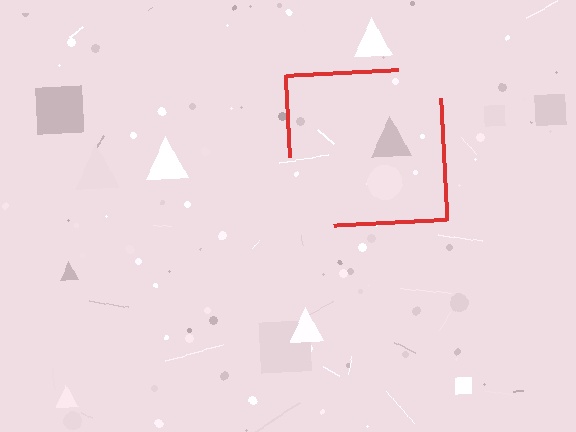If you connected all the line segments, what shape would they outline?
They would outline a square.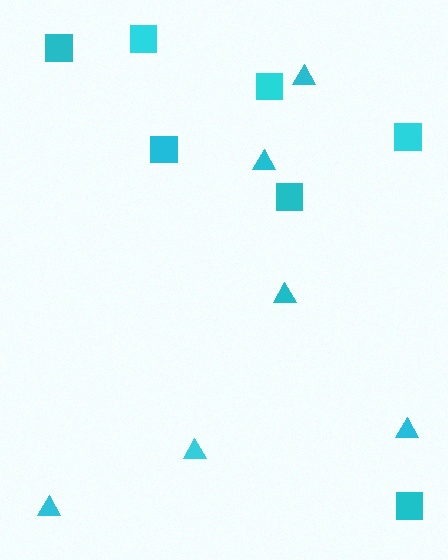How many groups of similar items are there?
There are 2 groups: one group of squares (7) and one group of triangles (6).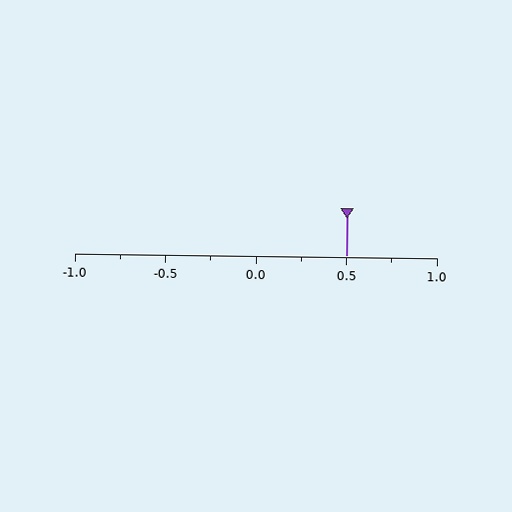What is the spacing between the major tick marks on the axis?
The major ticks are spaced 0.5 apart.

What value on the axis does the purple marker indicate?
The marker indicates approximately 0.5.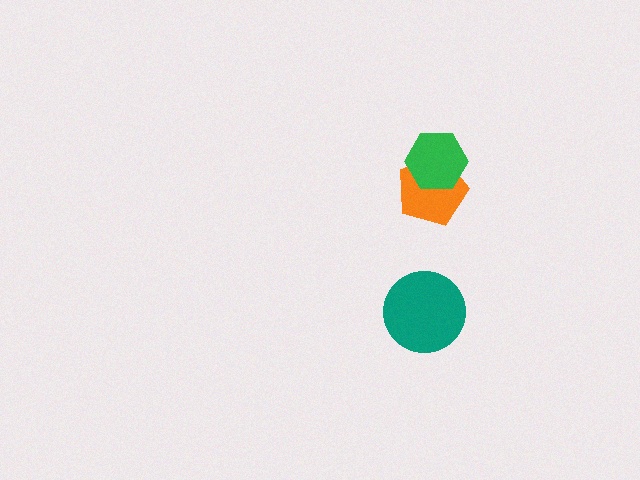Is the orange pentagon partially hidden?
Yes, it is partially covered by another shape.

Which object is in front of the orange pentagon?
The green hexagon is in front of the orange pentagon.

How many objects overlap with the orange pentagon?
1 object overlaps with the orange pentagon.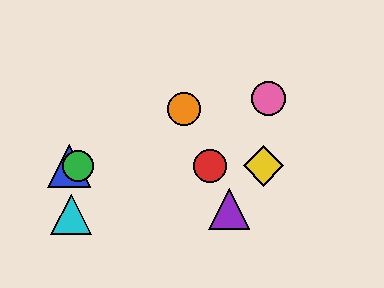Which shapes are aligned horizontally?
The red circle, the blue triangle, the green circle, the yellow diamond are aligned horizontally.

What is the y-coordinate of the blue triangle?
The blue triangle is at y≈166.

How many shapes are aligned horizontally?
4 shapes (the red circle, the blue triangle, the green circle, the yellow diamond) are aligned horizontally.